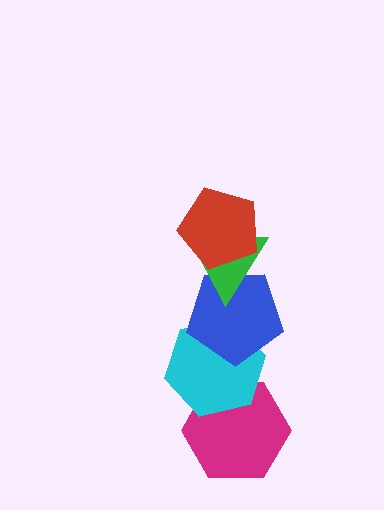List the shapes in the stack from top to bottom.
From top to bottom: the red pentagon, the green triangle, the blue pentagon, the cyan hexagon, the magenta hexagon.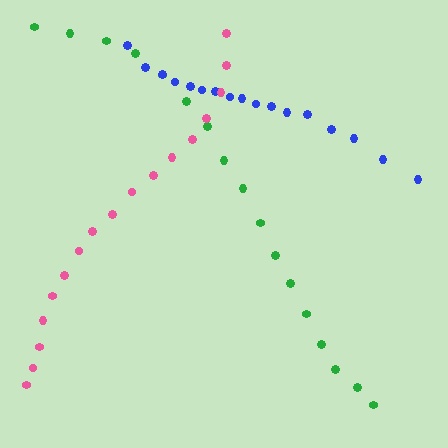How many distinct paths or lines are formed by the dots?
There are 3 distinct paths.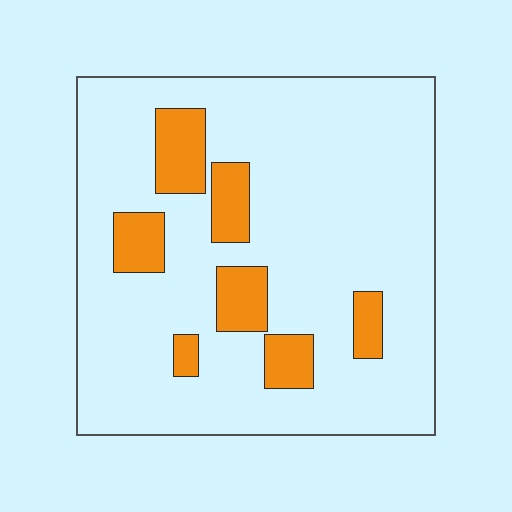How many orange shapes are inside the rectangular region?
7.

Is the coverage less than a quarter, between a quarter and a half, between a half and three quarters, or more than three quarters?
Less than a quarter.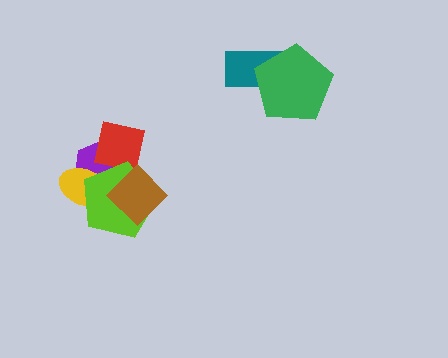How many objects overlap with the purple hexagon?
4 objects overlap with the purple hexagon.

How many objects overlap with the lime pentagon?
4 objects overlap with the lime pentagon.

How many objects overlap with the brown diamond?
3 objects overlap with the brown diamond.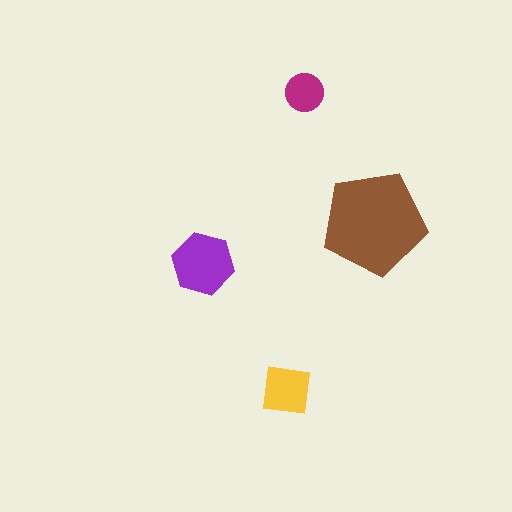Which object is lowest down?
The yellow square is bottommost.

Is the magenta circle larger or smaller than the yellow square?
Smaller.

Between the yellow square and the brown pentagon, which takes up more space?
The brown pentagon.